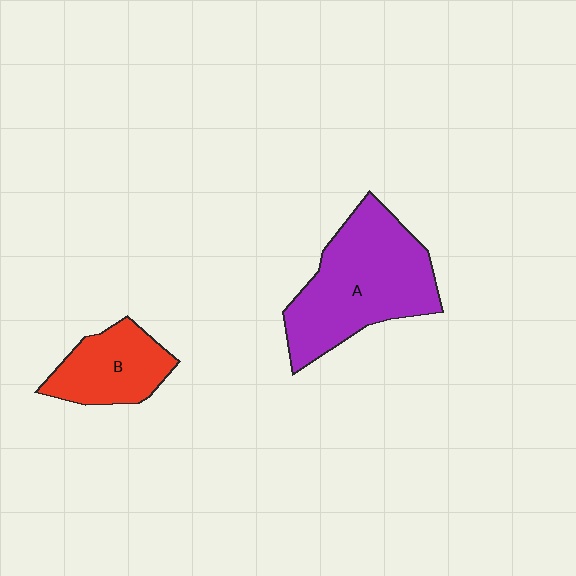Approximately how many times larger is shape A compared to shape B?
Approximately 1.9 times.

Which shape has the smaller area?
Shape B (red).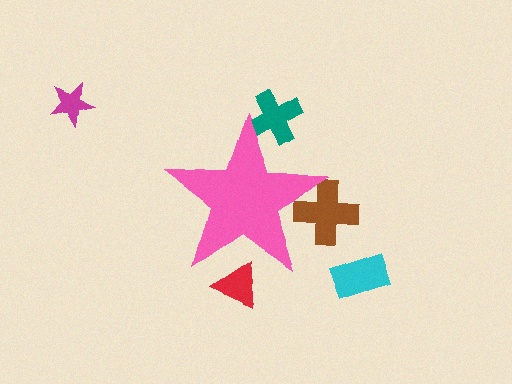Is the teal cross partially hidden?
Yes, the teal cross is partially hidden behind the pink star.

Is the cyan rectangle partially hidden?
No, the cyan rectangle is fully visible.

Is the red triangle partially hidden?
Yes, the red triangle is partially hidden behind the pink star.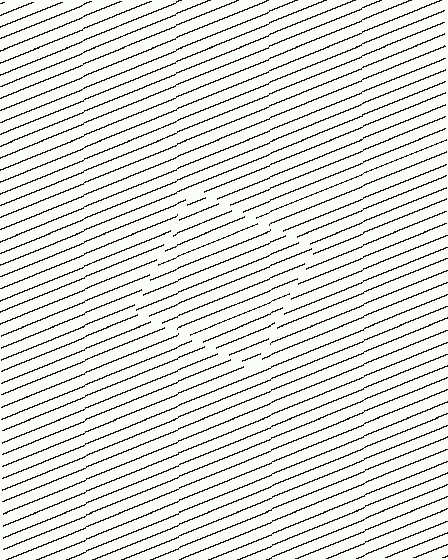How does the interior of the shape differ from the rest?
The interior of the shape contains the same grating, shifted by half a period — the contour is defined by the phase discontinuity where line-ends from the inner and outer gratings abut.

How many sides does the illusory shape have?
4 sides — the line-ends trace a square.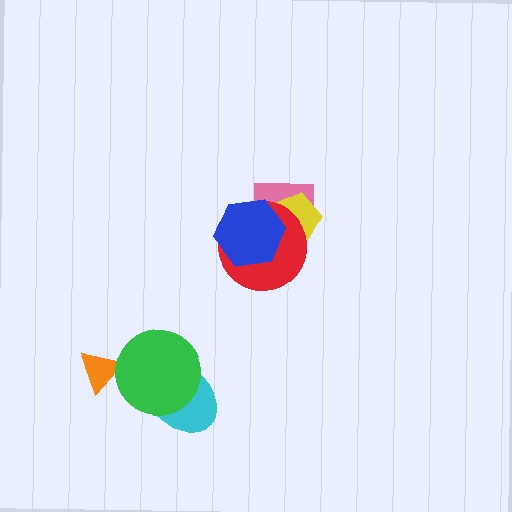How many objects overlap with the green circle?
2 objects overlap with the green circle.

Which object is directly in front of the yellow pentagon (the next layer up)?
The red circle is directly in front of the yellow pentagon.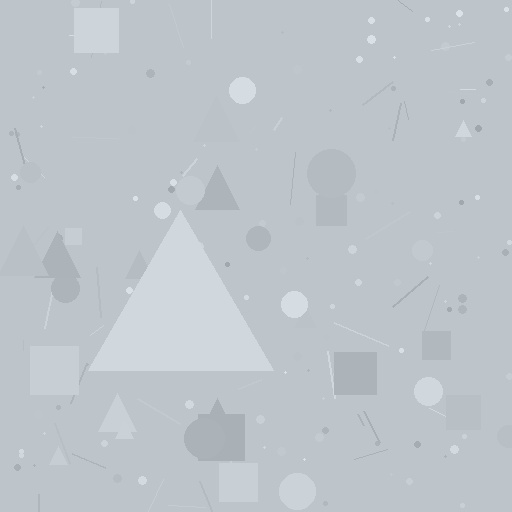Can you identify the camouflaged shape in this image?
The camouflaged shape is a triangle.